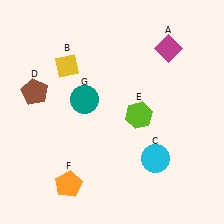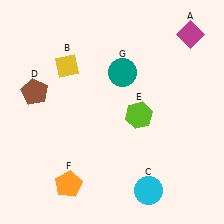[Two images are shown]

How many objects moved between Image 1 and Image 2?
3 objects moved between the two images.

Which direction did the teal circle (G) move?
The teal circle (G) moved right.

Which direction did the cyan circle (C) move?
The cyan circle (C) moved down.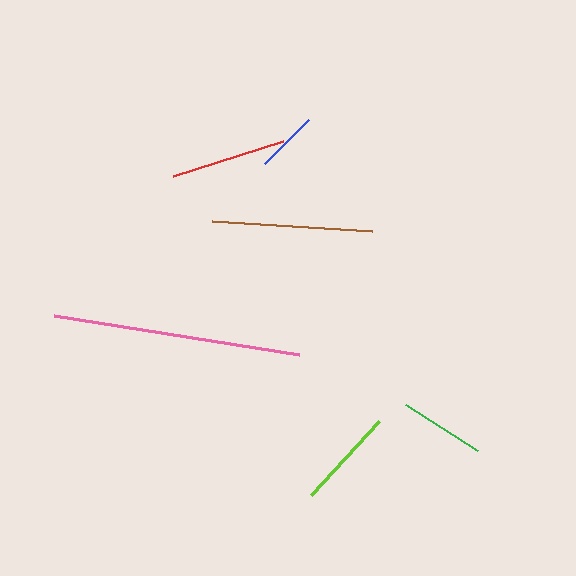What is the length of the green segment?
The green segment is approximately 85 pixels long.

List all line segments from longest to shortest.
From longest to shortest: pink, brown, red, lime, green, blue.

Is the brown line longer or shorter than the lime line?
The brown line is longer than the lime line.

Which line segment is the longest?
The pink line is the longest at approximately 248 pixels.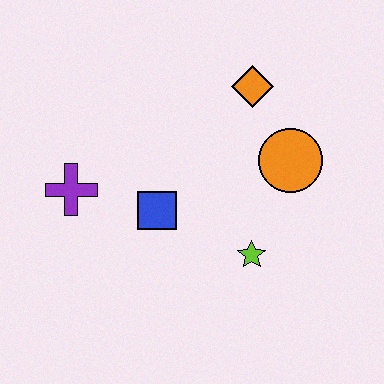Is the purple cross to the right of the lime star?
No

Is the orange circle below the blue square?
No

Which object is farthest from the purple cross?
The orange circle is farthest from the purple cross.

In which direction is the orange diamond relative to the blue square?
The orange diamond is above the blue square.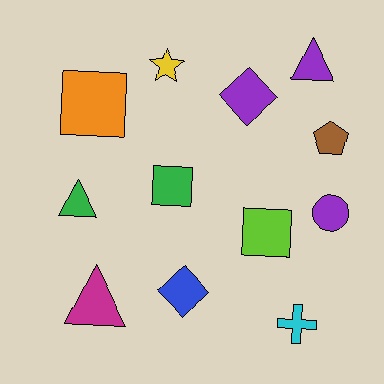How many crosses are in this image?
There is 1 cross.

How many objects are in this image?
There are 12 objects.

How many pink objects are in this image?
There are no pink objects.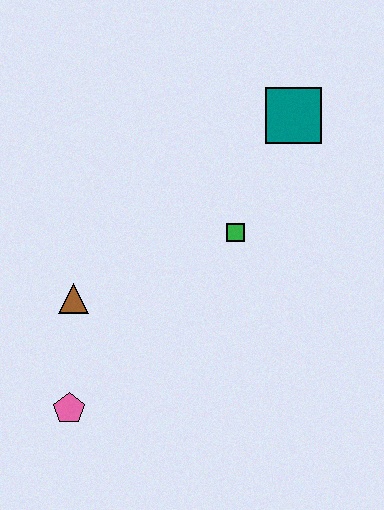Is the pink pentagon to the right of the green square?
No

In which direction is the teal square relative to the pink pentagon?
The teal square is above the pink pentagon.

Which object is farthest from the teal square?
The pink pentagon is farthest from the teal square.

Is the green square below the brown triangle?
No